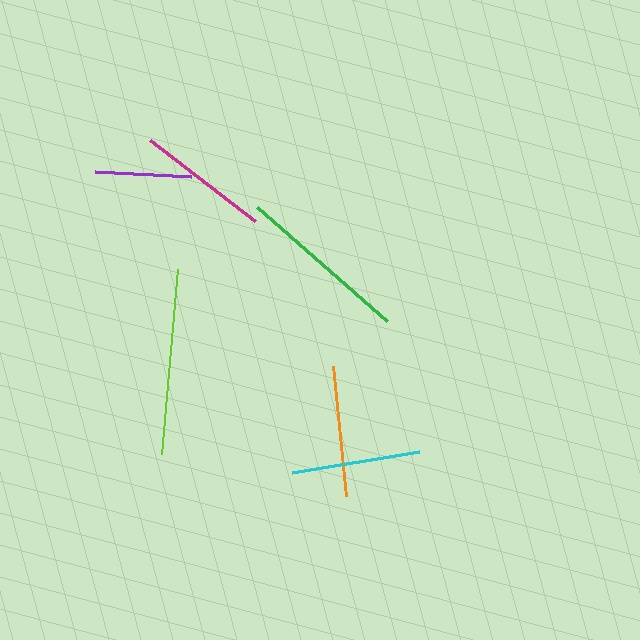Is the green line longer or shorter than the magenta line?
The green line is longer than the magenta line.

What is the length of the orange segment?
The orange segment is approximately 131 pixels long.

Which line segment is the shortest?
The purple line is the shortest at approximately 95 pixels.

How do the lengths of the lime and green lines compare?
The lime and green lines are approximately the same length.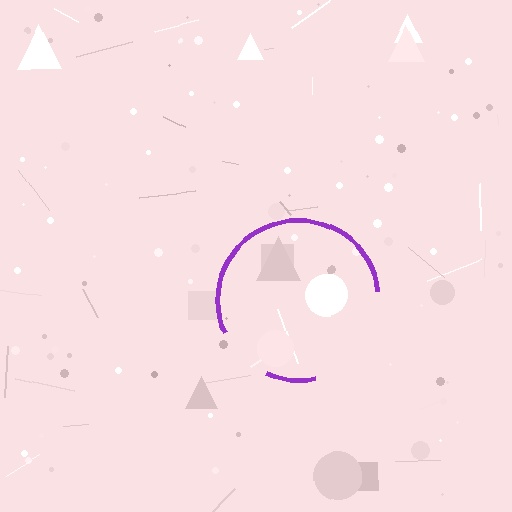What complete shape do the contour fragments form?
The contour fragments form a circle.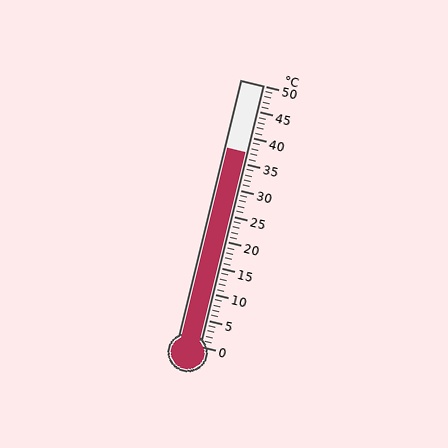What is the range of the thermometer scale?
The thermometer scale ranges from 0°C to 50°C.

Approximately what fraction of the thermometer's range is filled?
The thermometer is filled to approximately 75% of its range.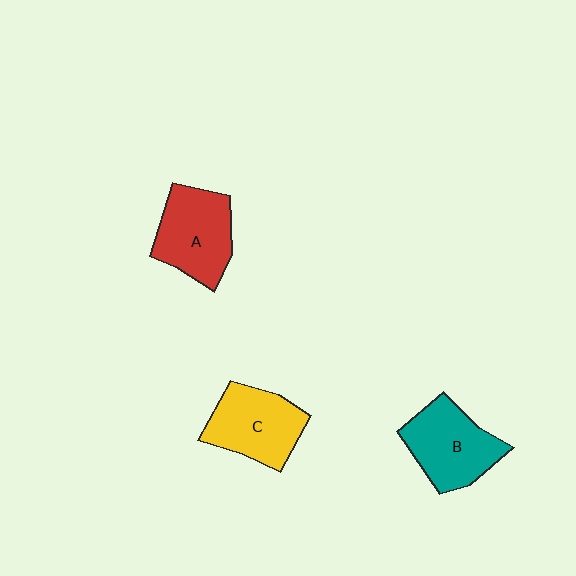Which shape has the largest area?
Shape B (teal).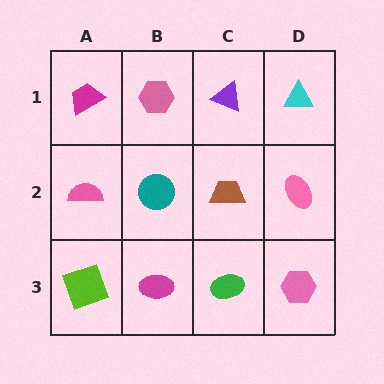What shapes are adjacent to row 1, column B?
A teal circle (row 2, column B), a magenta trapezoid (row 1, column A), a purple triangle (row 1, column C).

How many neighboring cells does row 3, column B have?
3.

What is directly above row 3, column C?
A brown trapezoid.